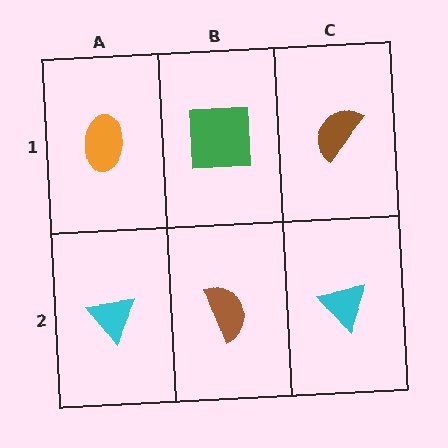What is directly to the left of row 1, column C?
A green square.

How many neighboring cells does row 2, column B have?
3.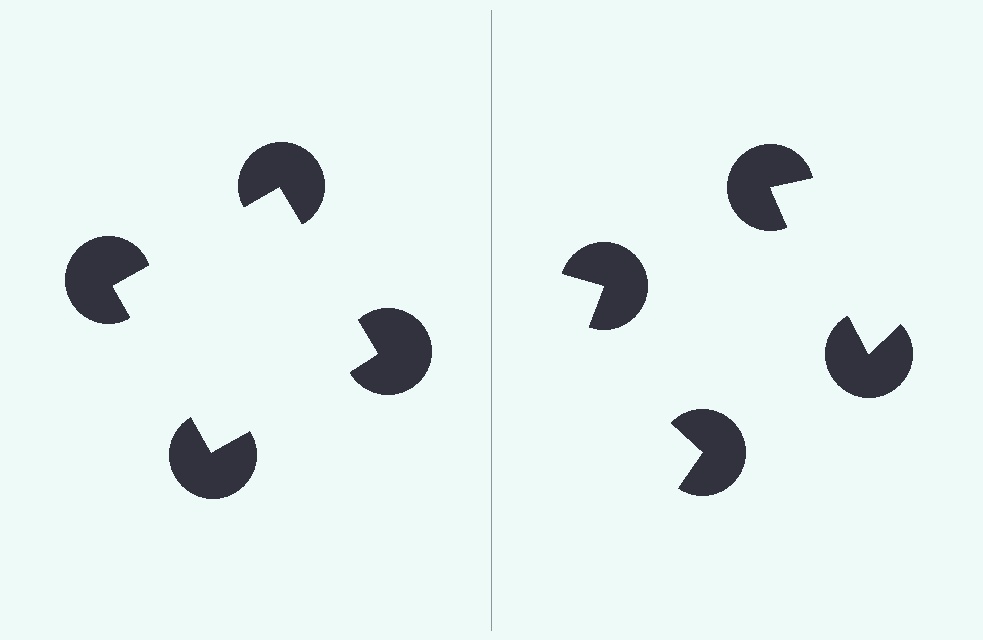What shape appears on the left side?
An illusory square.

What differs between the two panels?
The pac-man discs are positioned identically on both sides; only the wedge orientations differ. On the left they align to a square; on the right they are misaligned.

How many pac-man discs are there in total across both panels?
8 — 4 on each side.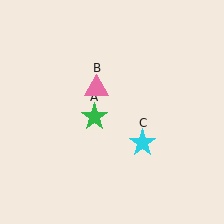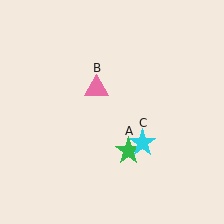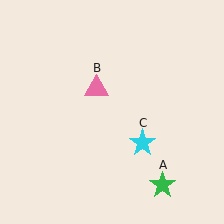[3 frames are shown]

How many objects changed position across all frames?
1 object changed position: green star (object A).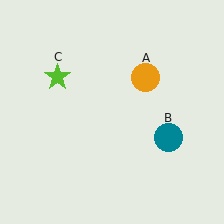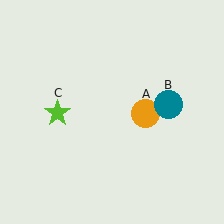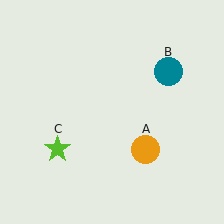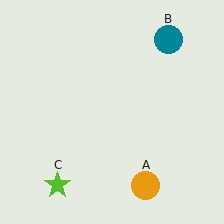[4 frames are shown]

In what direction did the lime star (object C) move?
The lime star (object C) moved down.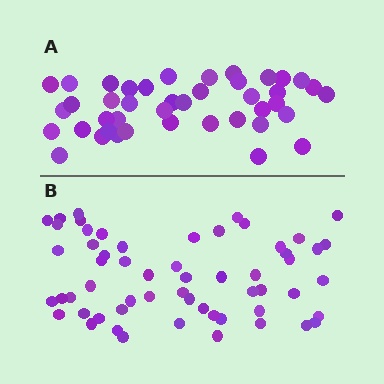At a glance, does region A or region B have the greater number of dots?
Region B (the bottom region) has more dots.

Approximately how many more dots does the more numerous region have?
Region B has approximately 15 more dots than region A.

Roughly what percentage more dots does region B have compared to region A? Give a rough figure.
About 40% more.